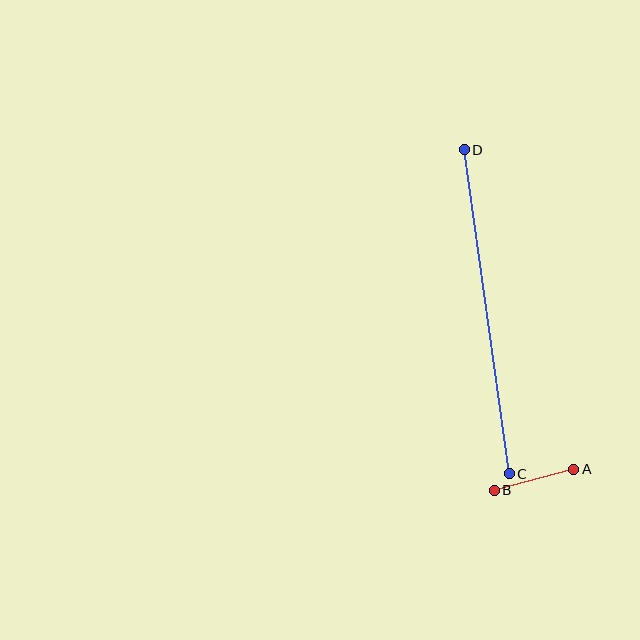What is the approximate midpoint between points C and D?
The midpoint is at approximately (487, 312) pixels.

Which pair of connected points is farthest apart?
Points C and D are farthest apart.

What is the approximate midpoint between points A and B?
The midpoint is at approximately (534, 480) pixels.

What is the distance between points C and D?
The distance is approximately 327 pixels.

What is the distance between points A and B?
The distance is approximately 82 pixels.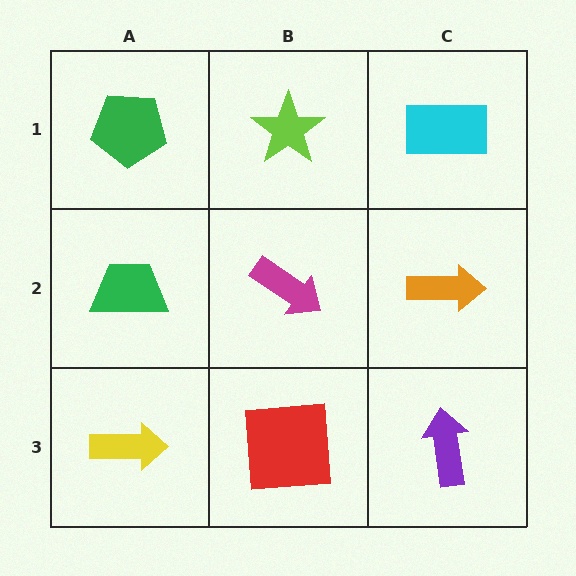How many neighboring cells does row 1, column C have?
2.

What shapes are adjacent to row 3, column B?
A magenta arrow (row 2, column B), a yellow arrow (row 3, column A), a purple arrow (row 3, column C).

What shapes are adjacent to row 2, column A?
A green pentagon (row 1, column A), a yellow arrow (row 3, column A), a magenta arrow (row 2, column B).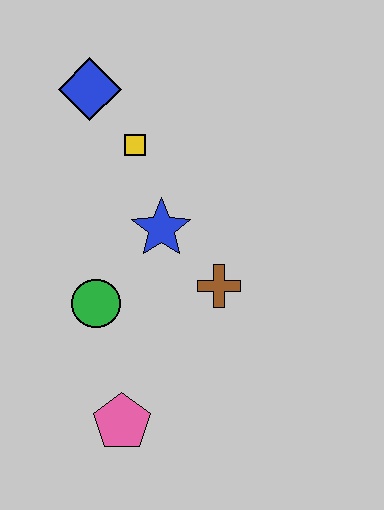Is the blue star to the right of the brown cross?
No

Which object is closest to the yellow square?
The blue diamond is closest to the yellow square.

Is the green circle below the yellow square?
Yes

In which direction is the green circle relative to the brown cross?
The green circle is to the left of the brown cross.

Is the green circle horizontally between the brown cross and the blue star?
No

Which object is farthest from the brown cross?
The blue diamond is farthest from the brown cross.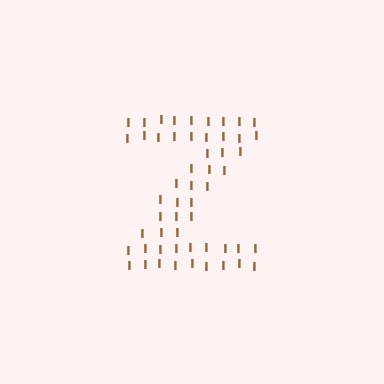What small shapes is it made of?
It is made of small letter I's.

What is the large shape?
The large shape is the letter Z.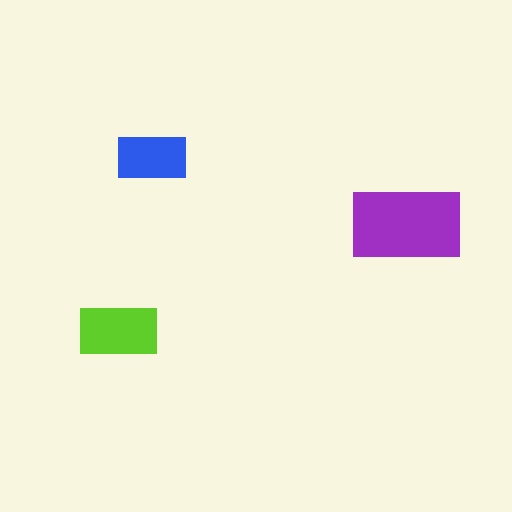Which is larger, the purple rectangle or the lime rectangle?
The purple one.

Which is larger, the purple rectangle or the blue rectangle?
The purple one.